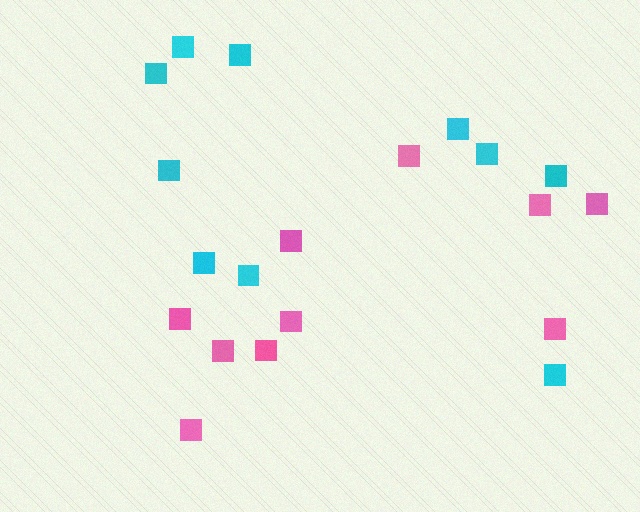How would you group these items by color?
There are 2 groups: one group of cyan squares (10) and one group of pink squares (10).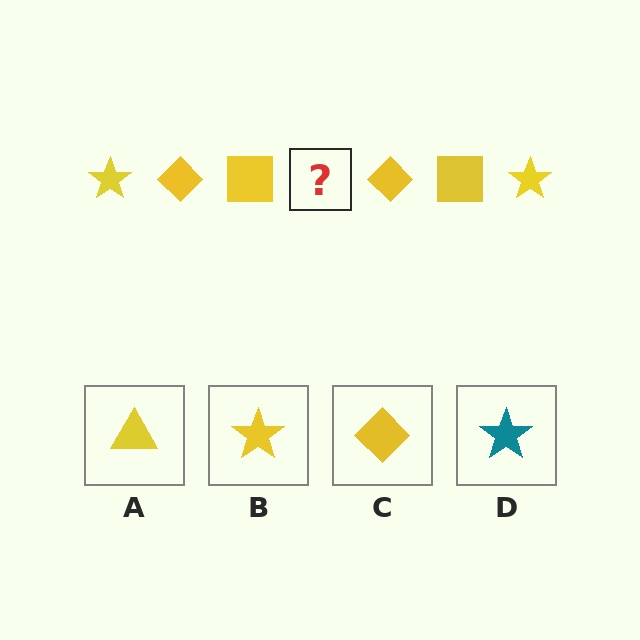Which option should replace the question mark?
Option B.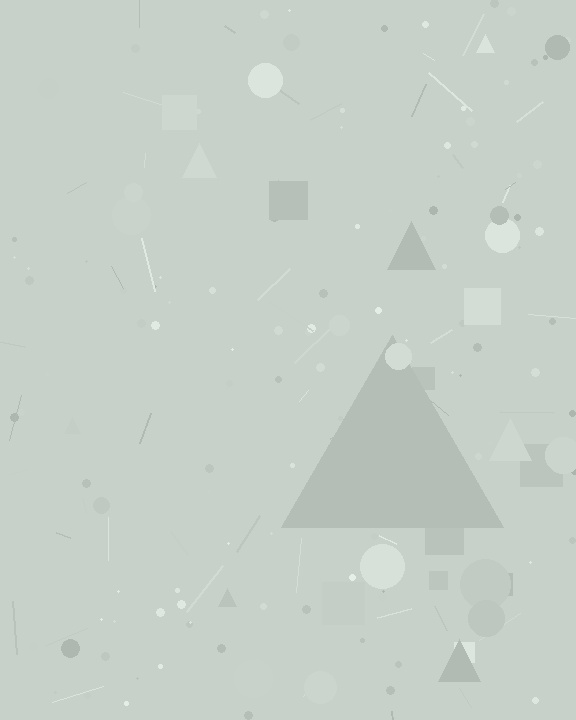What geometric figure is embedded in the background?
A triangle is embedded in the background.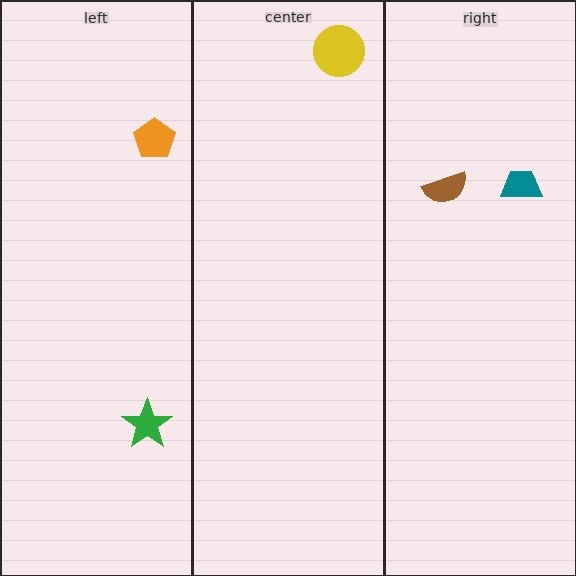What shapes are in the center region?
The yellow circle.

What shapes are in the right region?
The teal trapezoid, the brown semicircle.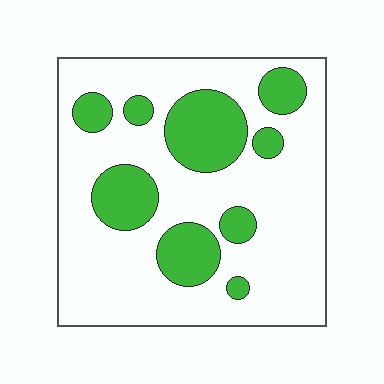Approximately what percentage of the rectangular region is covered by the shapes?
Approximately 25%.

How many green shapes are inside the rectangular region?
9.